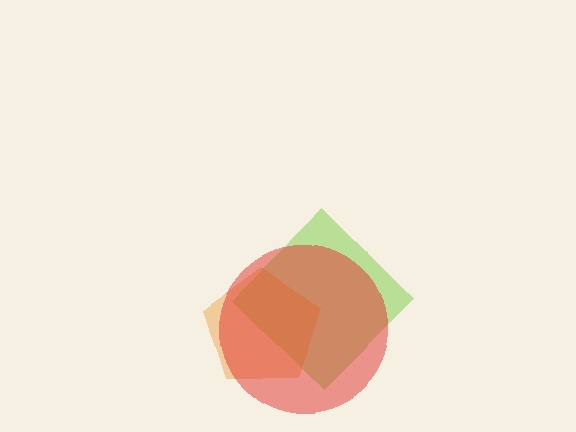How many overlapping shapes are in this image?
There are 3 overlapping shapes in the image.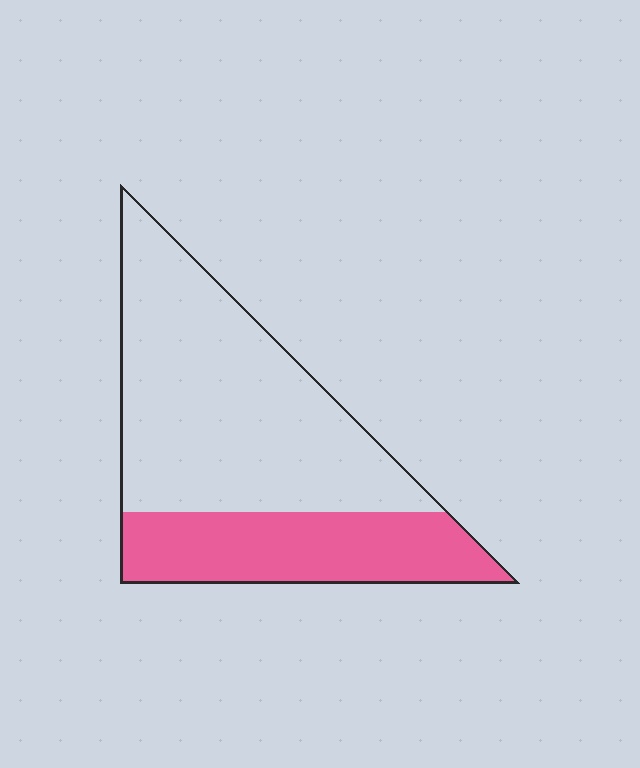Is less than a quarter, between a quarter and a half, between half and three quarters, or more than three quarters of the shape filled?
Between a quarter and a half.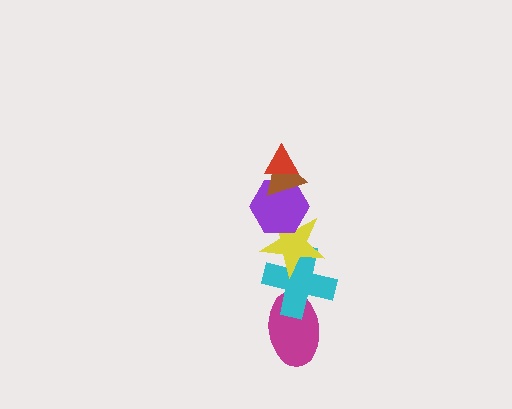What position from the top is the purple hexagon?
The purple hexagon is 3rd from the top.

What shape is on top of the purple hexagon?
The brown triangle is on top of the purple hexagon.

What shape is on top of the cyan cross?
The yellow star is on top of the cyan cross.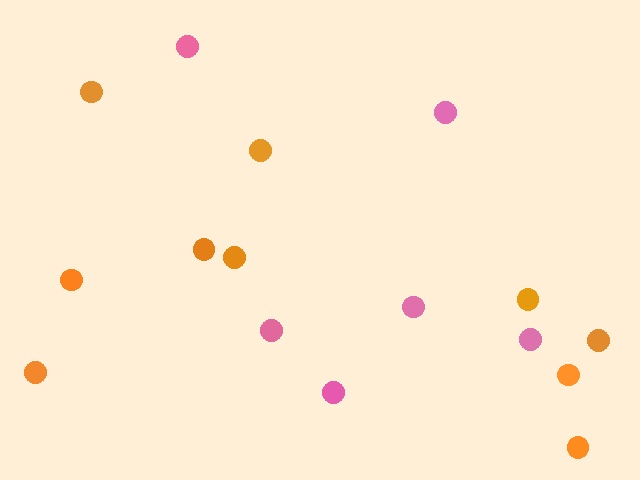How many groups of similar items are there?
There are 2 groups: one group of orange circles (10) and one group of pink circles (6).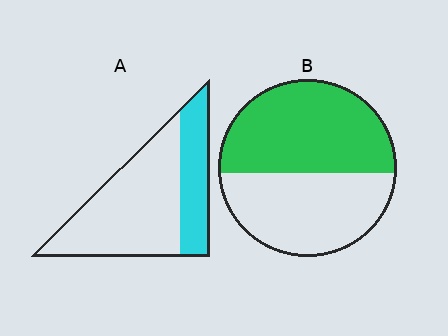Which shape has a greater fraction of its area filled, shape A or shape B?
Shape B.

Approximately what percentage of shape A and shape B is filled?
A is approximately 30% and B is approximately 55%.